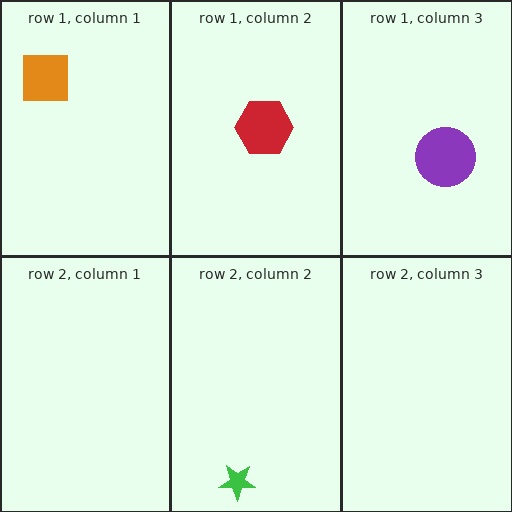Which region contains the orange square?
The row 1, column 1 region.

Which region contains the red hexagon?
The row 1, column 2 region.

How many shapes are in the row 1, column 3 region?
1.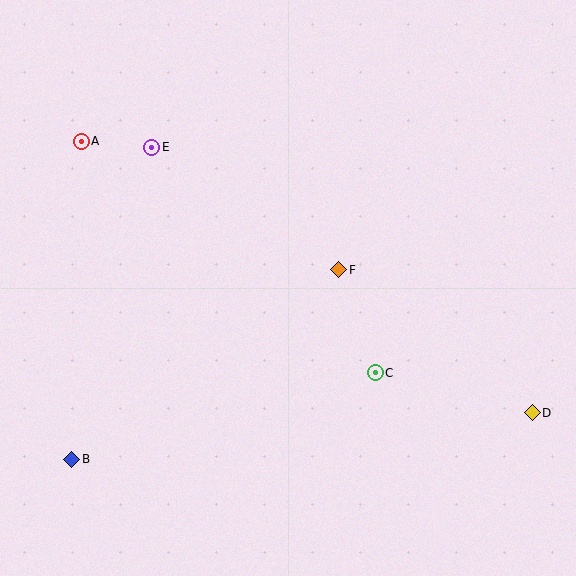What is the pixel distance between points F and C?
The distance between F and C is 109 pixels.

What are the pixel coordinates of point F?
Point F is at (339, 270).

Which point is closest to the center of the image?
Point F at (339, 270) is closest to the center.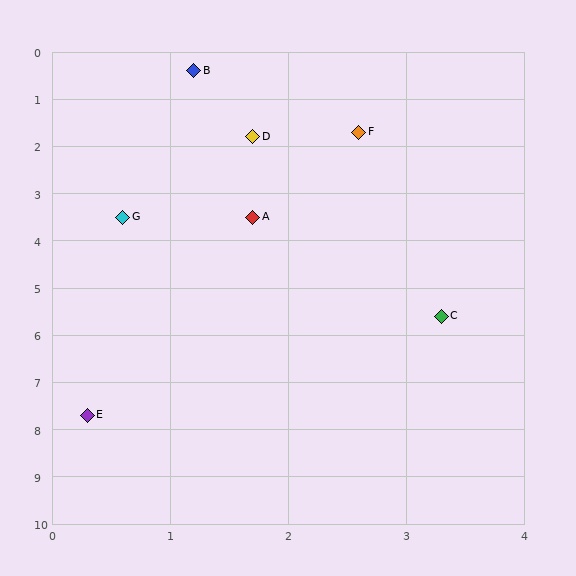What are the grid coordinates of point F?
Point F is at approximately (2.6, 1.7).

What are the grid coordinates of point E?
Point E is at approximately (0.3, 7.7).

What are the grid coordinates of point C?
Point C is at approximately (3.3, 5.6).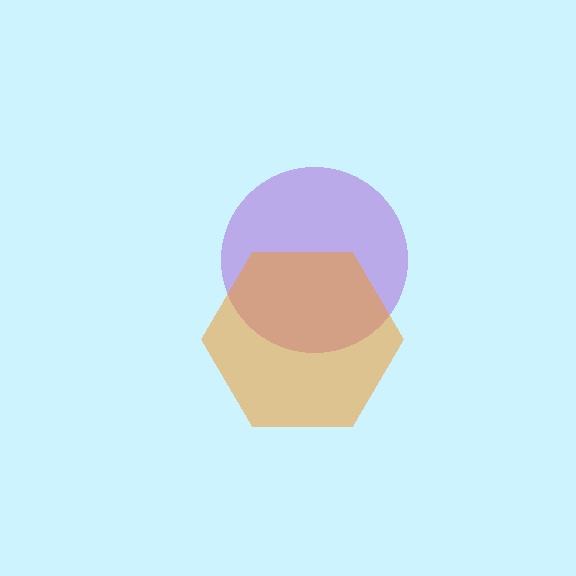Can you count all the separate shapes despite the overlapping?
Yes, there are 2 separate shapes.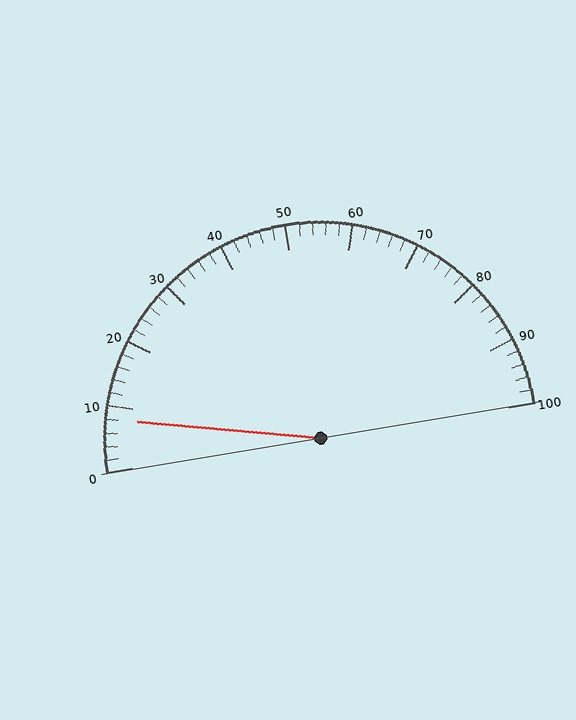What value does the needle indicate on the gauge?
The needle indicates approximately 8.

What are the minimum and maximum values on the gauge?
The gauge ranges from 0 to 100.